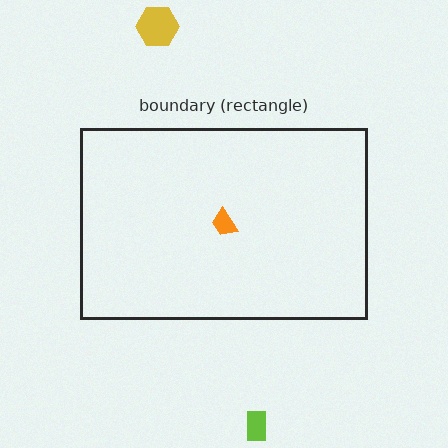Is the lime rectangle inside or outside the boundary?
Outside.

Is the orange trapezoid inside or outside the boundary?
Inside.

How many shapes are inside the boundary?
1 inside, 2 outside.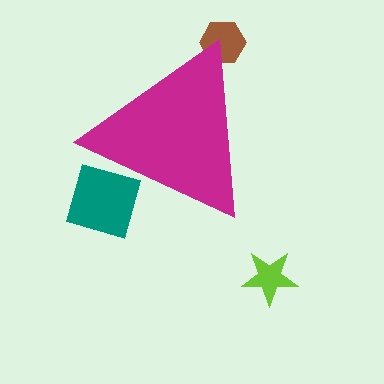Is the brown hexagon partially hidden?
Yes, the brown hexagon is partially hidden behind the magenta triangle.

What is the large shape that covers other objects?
A magenta triangle.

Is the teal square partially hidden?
Yes, the teal square is partially hidden behind the magenta triangle.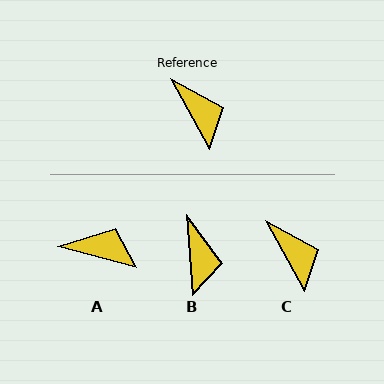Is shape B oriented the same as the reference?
No, it is off by about 25 degrees.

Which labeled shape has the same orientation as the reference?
C.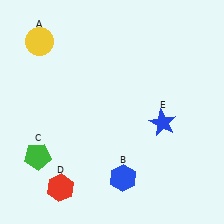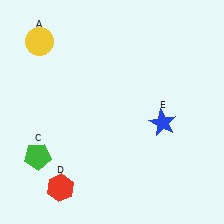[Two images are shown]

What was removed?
The blue hexagon (B) was removed in Image 2.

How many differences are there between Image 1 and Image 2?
There is 1 difference between the two images.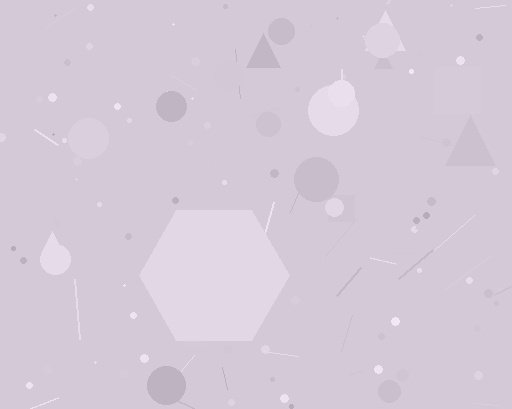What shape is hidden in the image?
A hexagon is hidden in the image.